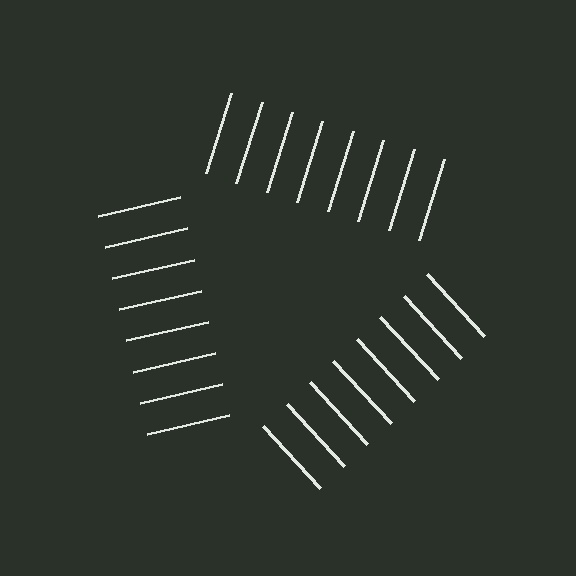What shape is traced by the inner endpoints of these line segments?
An illusory triangle — the line segments terminate on its edges but no continuous stroke is drawn.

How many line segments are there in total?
24 — 8 along each of the 3 edges.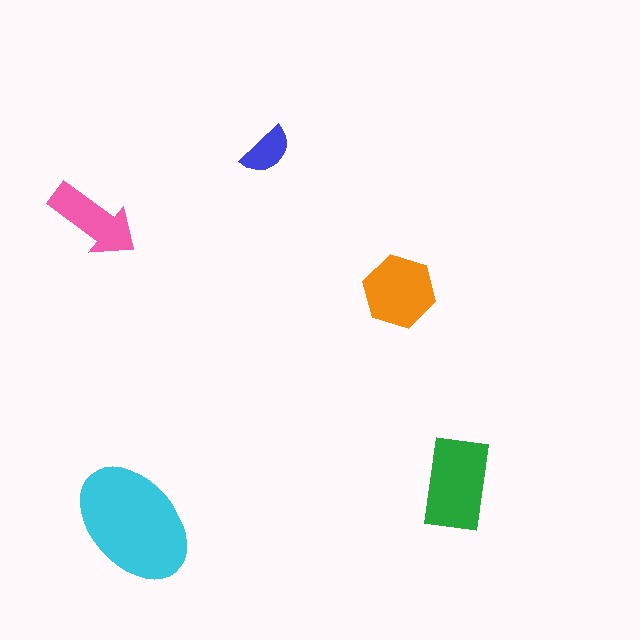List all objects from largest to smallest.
The cyan ellipse, the green rectangle, the orange hexagon, the pink arrow, the blue semicircle.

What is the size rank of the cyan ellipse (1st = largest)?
1st.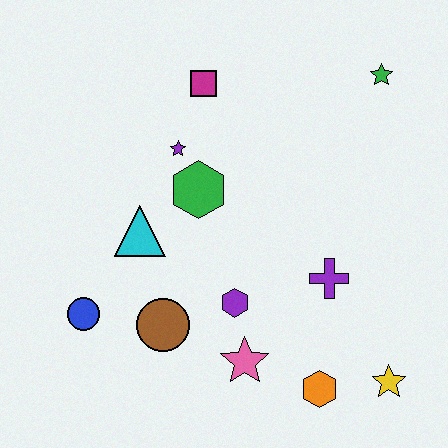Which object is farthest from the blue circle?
The green star is farthest from the blue circle.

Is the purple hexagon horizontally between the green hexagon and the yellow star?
Yes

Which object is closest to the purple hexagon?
The pink star is closest to the purple hexagon.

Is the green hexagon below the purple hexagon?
No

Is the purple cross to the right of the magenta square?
Yes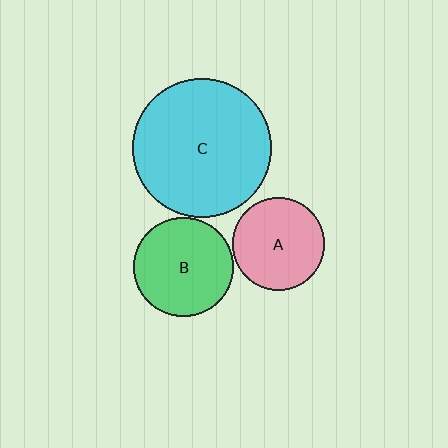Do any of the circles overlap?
No, none of the circles overlap.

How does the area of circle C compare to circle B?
Approximately 1.9 times.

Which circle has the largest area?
Circle C (cyan).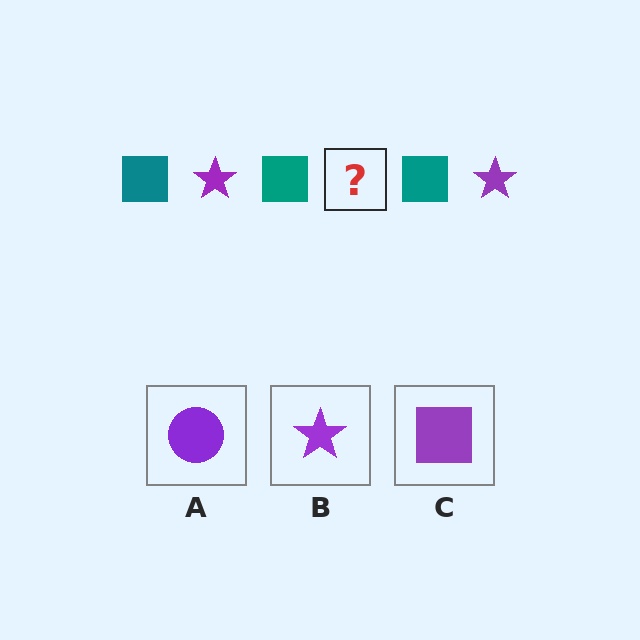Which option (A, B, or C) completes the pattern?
B.